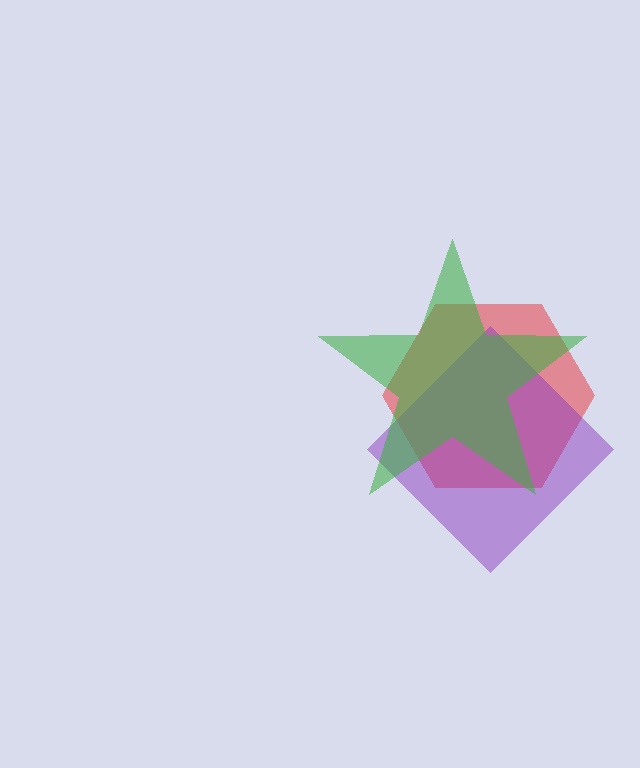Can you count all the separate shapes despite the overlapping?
Yes, there are 3 separate shapes.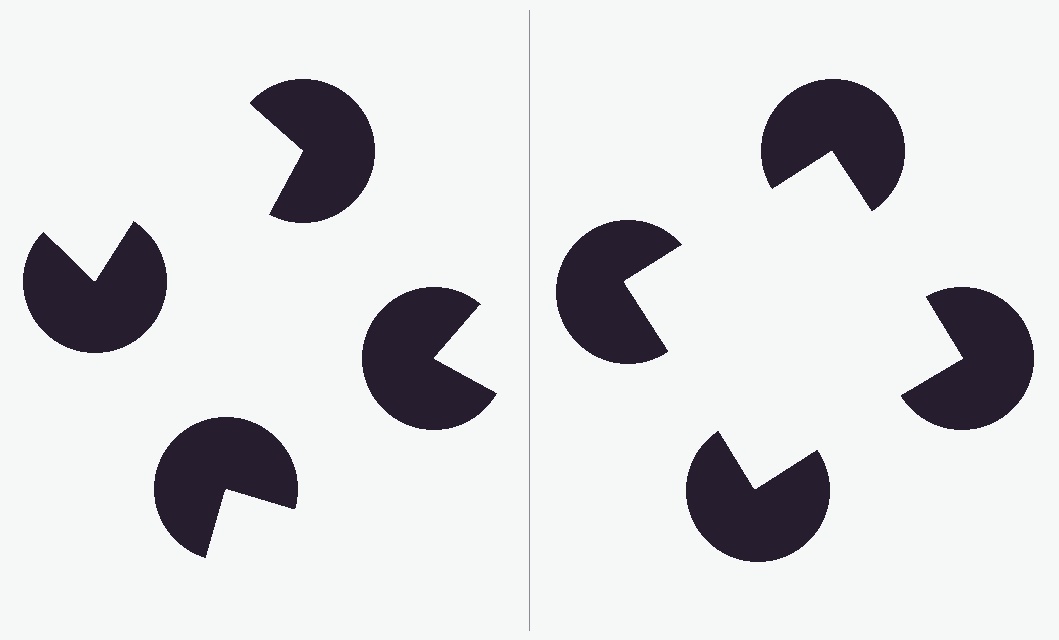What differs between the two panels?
The pac-man discs are positioned identically on both sides; only the wedge orientations differ. On the right they align to a square; on the left they are misaligned.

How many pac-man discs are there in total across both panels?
8 — 4 on each side.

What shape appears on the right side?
An illusory square.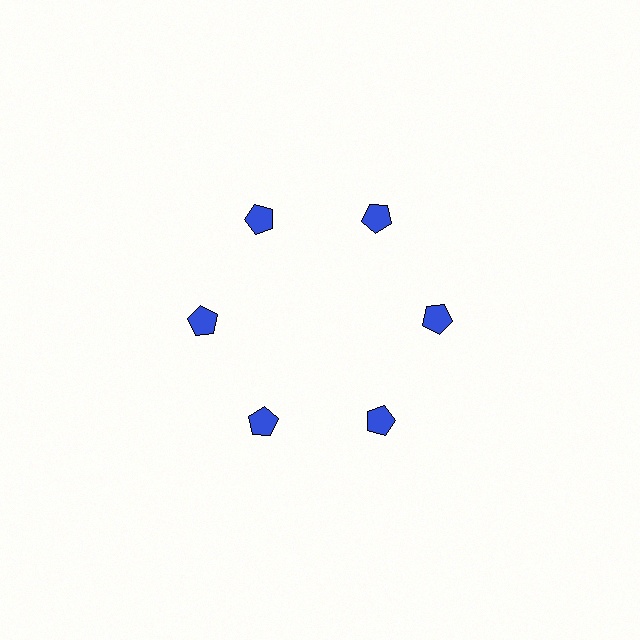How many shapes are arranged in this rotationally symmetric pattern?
There are 6 shapes, arranged in 6 groups of 1.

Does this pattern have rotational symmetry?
Yes, this pattern has 6-fold rotational symmetry. It looks the same after rotating 60 degrees around the center.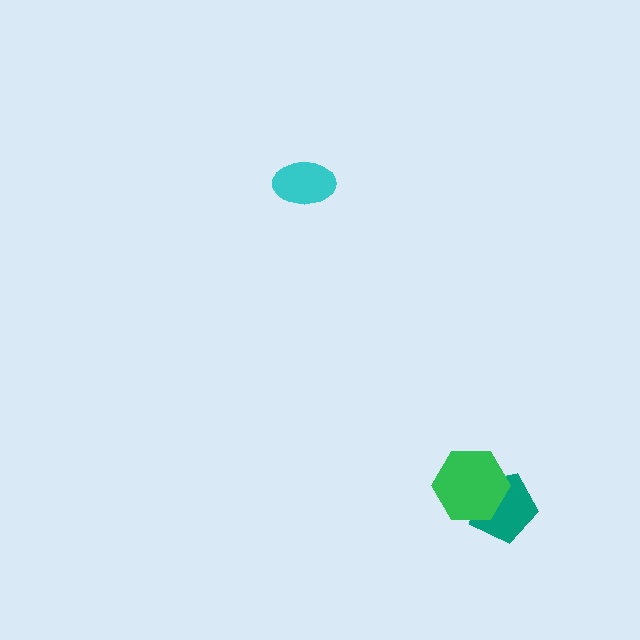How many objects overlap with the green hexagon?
1 object overlaps with the green hexagon.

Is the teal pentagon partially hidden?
Yes, it is partially covered by another shape.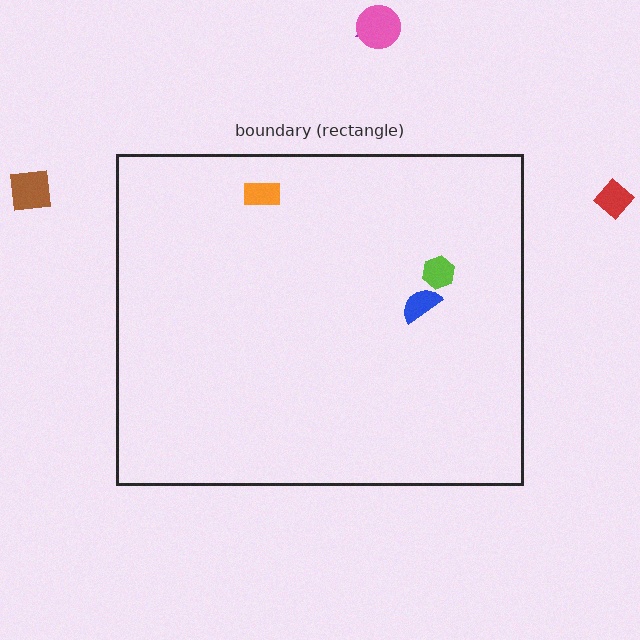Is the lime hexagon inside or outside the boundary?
Inside.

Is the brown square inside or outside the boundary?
Outside.